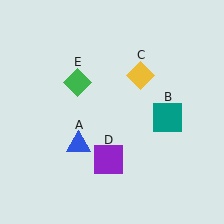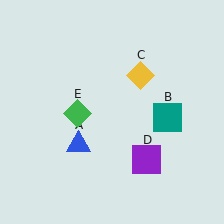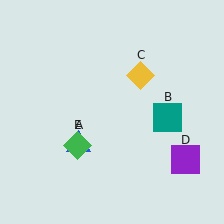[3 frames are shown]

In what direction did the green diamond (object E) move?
The green diamond (object E) moved down.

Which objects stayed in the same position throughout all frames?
Blue triangle (object A) and teal square (object B) and yellow diamond (object C) remained stationary.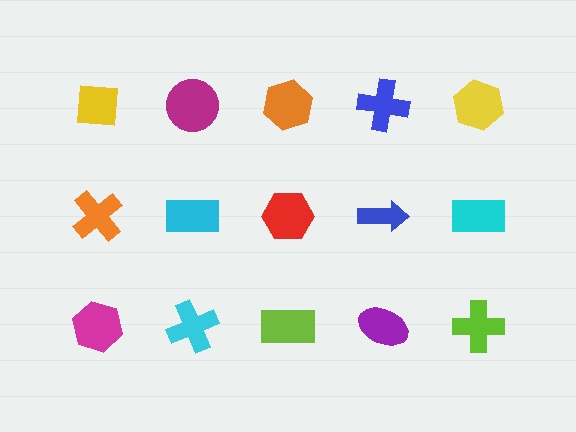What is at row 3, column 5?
A lime cross.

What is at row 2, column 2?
A cyan rectangle.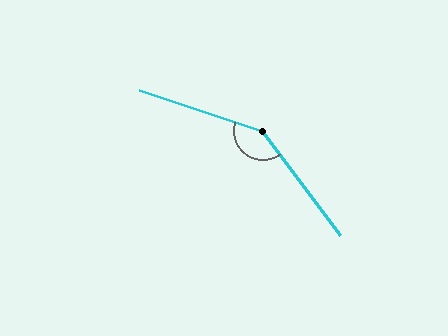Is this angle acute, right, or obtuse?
It is obtuse.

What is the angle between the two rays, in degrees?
Approximately 145 degrees.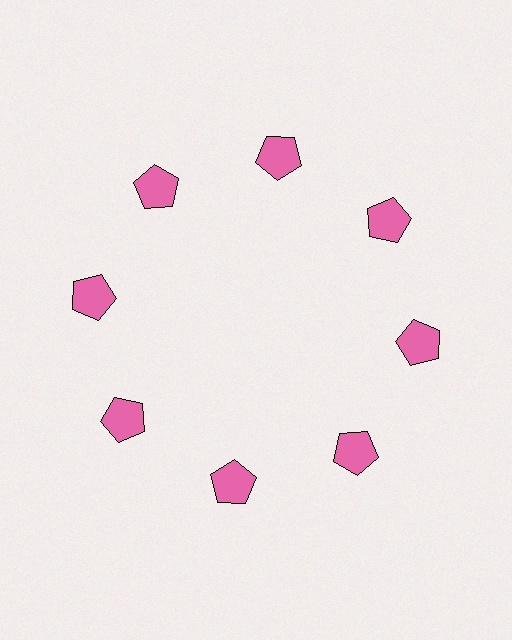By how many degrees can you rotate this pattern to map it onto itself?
The pattern maps onto itself every 45 degrees of rotation.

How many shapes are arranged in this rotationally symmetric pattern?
There are 8 shapes, arranged in 8 groups of 1.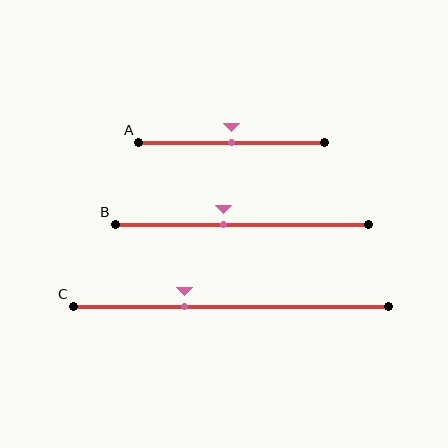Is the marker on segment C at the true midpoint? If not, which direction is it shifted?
No, the marker on segment C is shifted to the left by about 15% of the segment length.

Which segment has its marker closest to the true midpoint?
Segment A has its marker closest to the true midpoint.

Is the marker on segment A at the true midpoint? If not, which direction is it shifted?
Yes, the marker on segment A is at the true midpoint.